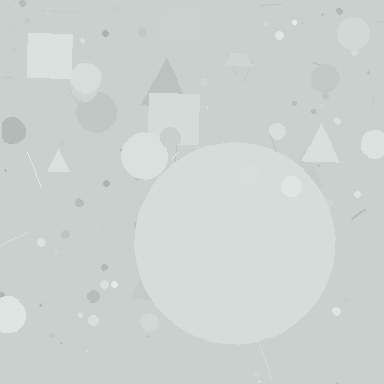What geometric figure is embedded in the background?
A circle is embedded in the background.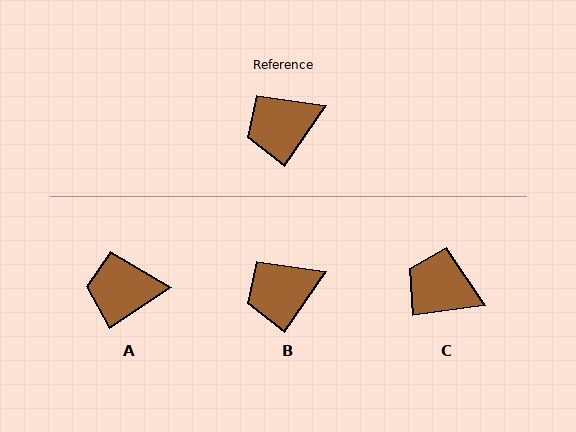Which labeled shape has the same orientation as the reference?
B.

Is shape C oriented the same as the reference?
No, it is off by about 48 degrees.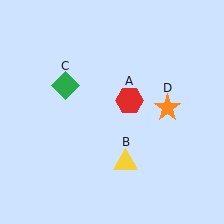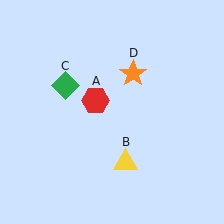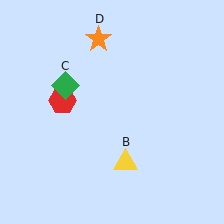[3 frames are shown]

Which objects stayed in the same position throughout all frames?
Yellow triangle (object B) and green diamond (object C) remained stationary.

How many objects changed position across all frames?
2 objects changed position: red hexagon (object A), orange star (object D).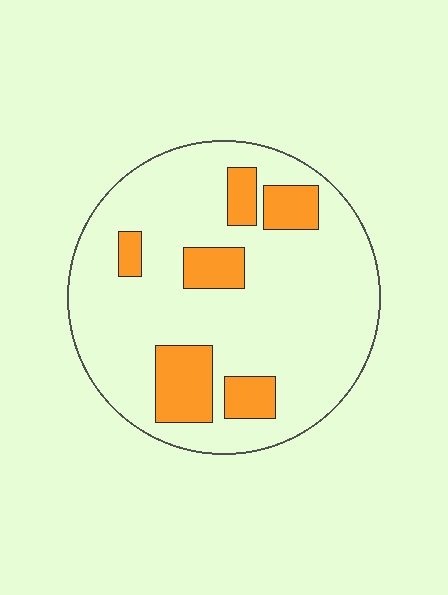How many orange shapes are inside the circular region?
6.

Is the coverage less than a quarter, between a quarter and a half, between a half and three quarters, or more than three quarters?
Less than a quarter.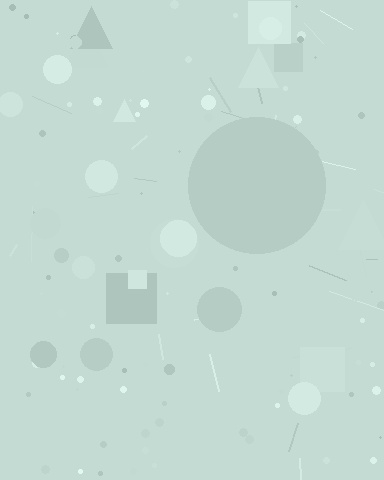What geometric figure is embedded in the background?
A circle is embedded in the background.